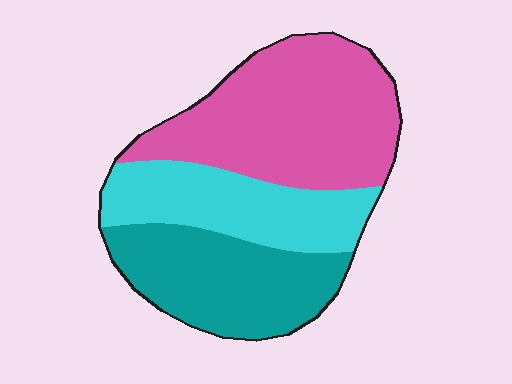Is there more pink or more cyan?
Pink.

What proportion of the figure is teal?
Teal takes up between a sixth and a third of the figure.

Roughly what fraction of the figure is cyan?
Cyan covers roughly 25% of the figure.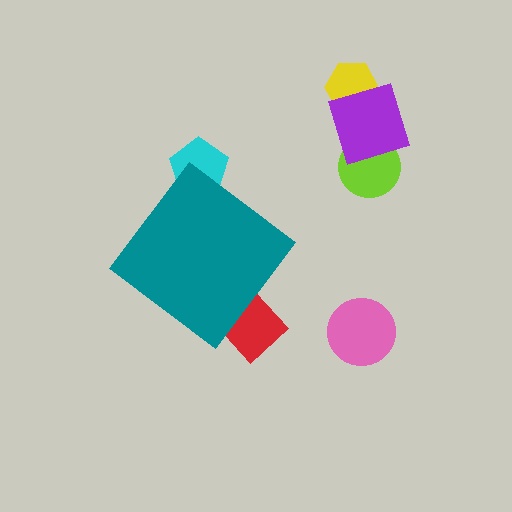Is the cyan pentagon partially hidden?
Yes, the cyan pentagon is partially hidden behind the teal diamond.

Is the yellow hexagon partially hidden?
No, the yellow hexagon is fully visible.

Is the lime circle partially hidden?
No, the lime circle is fully visible.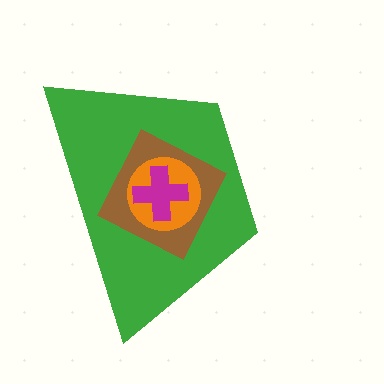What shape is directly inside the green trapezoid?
The brown square.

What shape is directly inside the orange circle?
The magenta cross.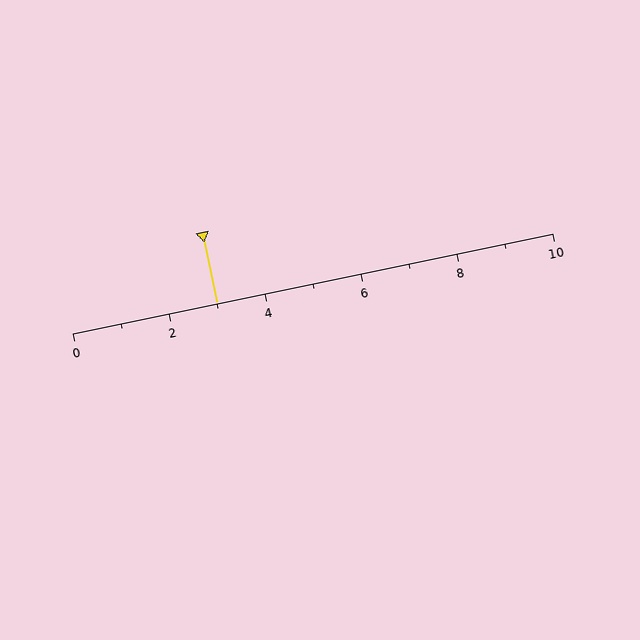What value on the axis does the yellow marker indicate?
The marker indicates approximately 3.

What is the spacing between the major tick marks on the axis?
The major ticks are spaced 2 apart.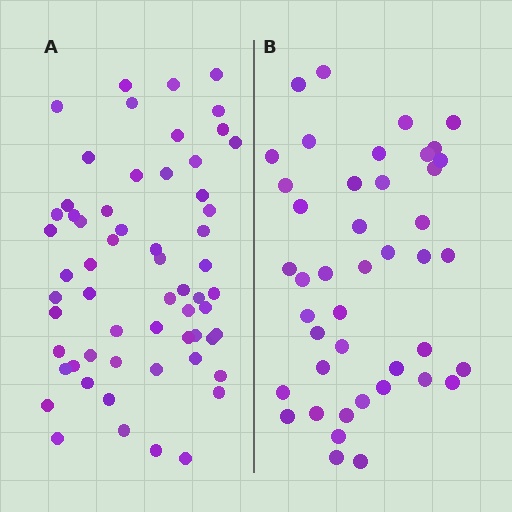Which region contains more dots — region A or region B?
Region A (the left region) has more dots.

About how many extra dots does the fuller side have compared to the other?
Region A has approximately 15 more dots than region B.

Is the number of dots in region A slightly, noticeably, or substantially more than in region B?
Region A has noticeably more, but not dramatically so. The ratio is roughly 1.4 to 1.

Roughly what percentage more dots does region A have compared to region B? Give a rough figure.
About 40% more.